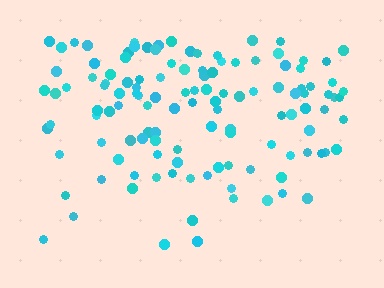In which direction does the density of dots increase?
From bottom to top, with the top side densest.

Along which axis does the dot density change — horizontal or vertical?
Vertical.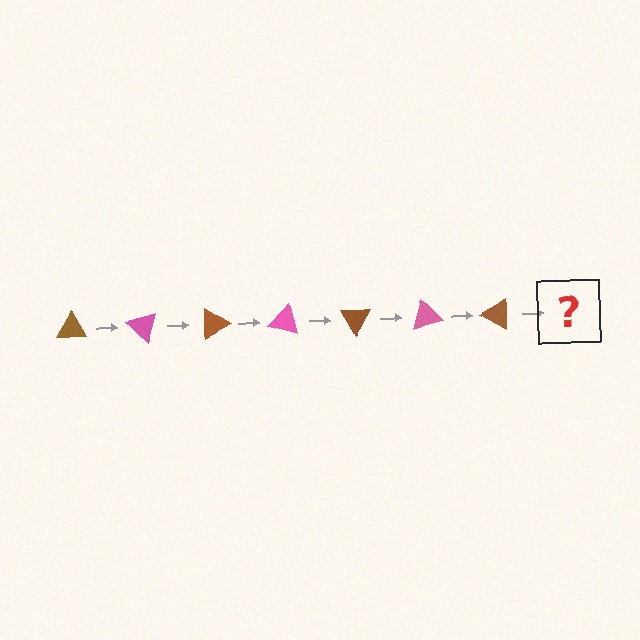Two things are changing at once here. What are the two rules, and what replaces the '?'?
The two rules are that it rotates 45 degrees each step and the color cycles through brown and pink. The '?' should be a pink triangle, rotated 315 degrees from the start.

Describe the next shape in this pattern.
It should be a pink triangle, rotated 315 degrees from the start.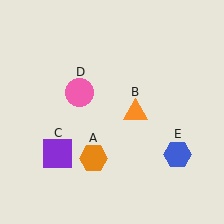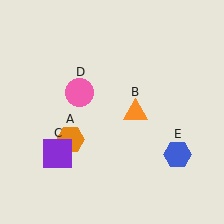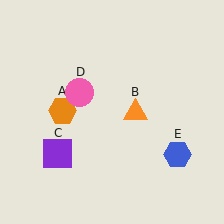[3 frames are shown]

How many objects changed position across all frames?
1 object changed position: orange hexagon (object A).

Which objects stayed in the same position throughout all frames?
Orange triangle (object B) and purple square (object C) and pink circle (object D) and blue hexagon (object E) remained stationary.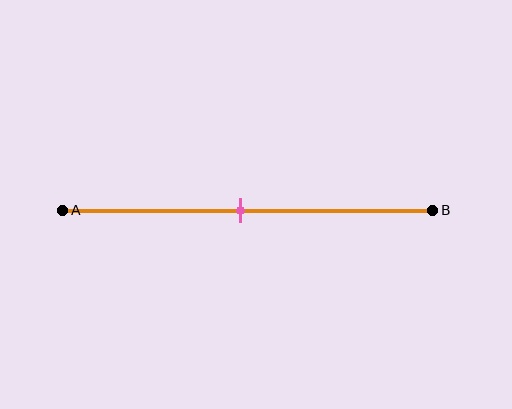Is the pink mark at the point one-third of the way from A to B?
No, the mark is at about 50% from A, not at the 33% one-third point.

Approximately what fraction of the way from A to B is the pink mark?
The pink mark is approximately 50% of the way from A to B.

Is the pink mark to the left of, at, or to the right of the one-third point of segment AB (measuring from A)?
The pink mark is to the right of the one-third point of segment AB.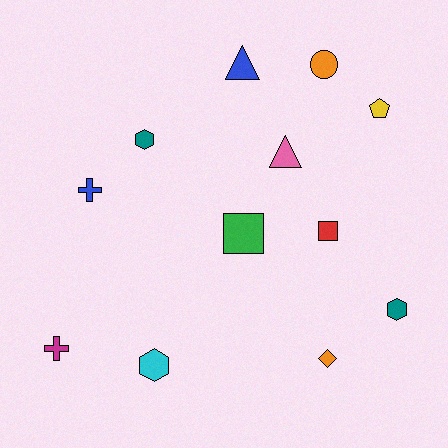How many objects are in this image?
There are 12 objects.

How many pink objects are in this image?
There is 1 pink object.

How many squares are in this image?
There are 2 squares.